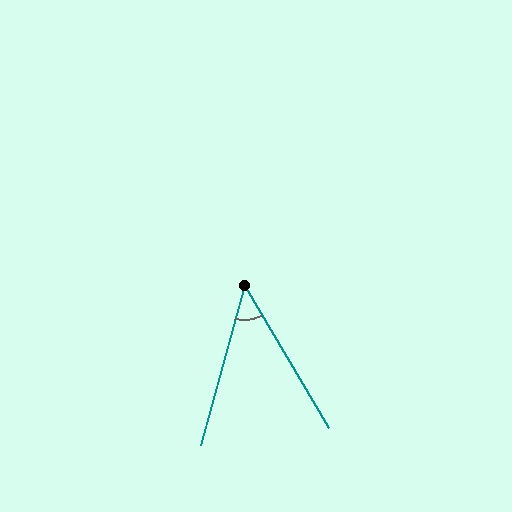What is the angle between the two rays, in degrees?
Approximately 46 degrees.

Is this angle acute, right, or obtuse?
It is acute.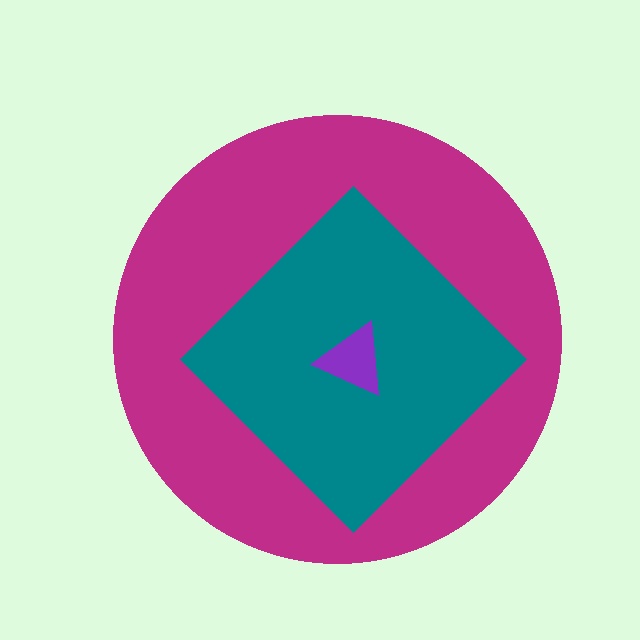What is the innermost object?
The purple triangle.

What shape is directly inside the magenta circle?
The teal diamond.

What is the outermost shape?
The magenta circle.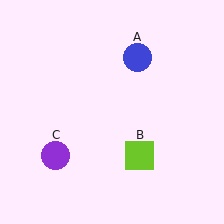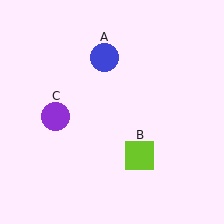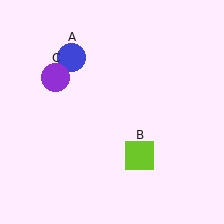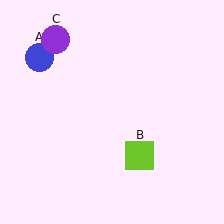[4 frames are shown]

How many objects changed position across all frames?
2 objects changed position: blue circle (object A), purple circle (object C).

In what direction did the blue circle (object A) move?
The blue circle (object A) moved left.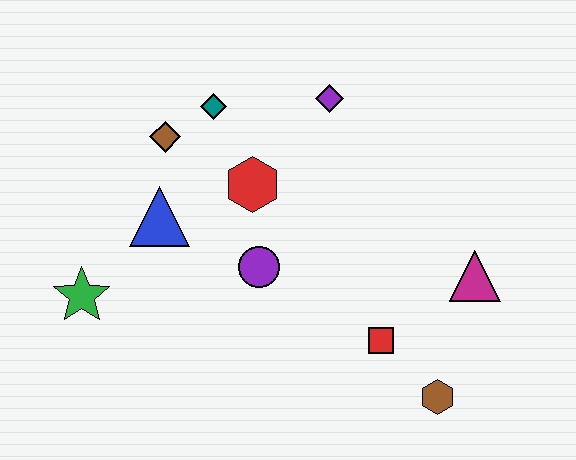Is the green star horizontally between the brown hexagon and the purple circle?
No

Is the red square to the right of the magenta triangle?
No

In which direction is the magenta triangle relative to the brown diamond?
The magenta triangle is to the right of the brown diamond.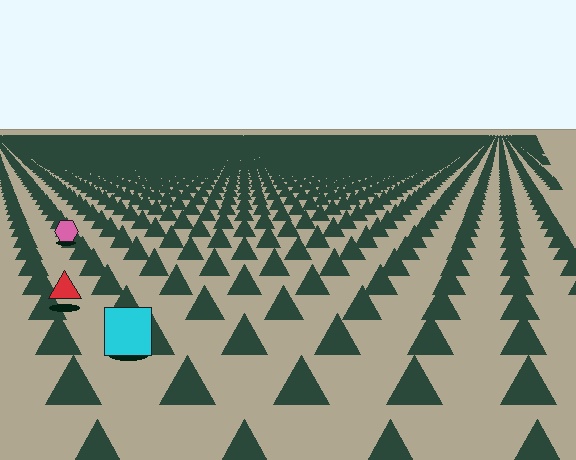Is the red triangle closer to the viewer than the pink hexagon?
Yes. The red triangle is closer — you can tell from the texture gradient: the ground texture is coarser near it.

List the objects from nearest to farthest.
From nearest to farthest: the cyan square, the red triangle, the pink hexagon.